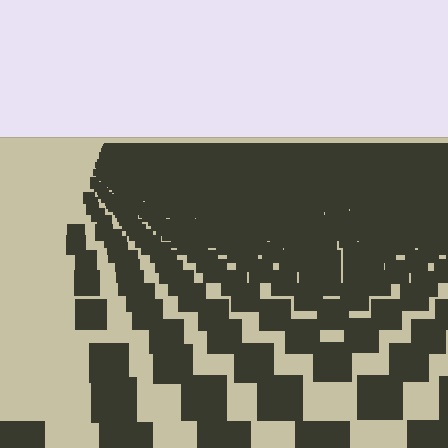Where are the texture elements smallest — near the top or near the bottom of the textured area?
Near the top.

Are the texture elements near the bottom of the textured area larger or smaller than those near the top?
Larger. Near the bottom, elements are closer to the viewer and appear at a bigger on-screen size.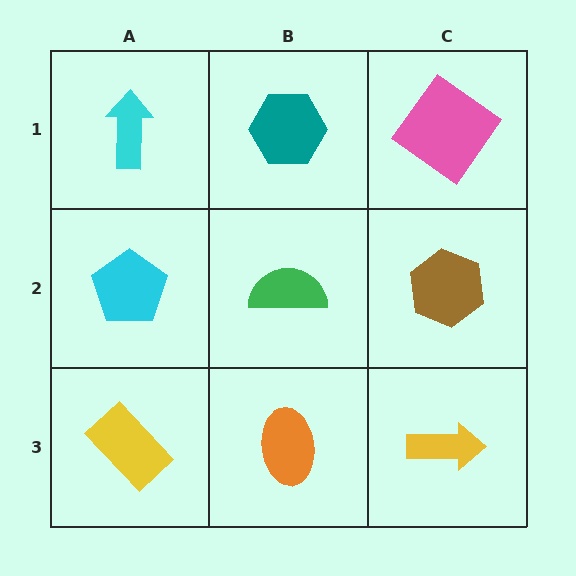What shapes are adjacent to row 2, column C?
A pink diamond (row 1, column C), a yellow arrow (row 3, column C), a green semicircle (row 2, column B).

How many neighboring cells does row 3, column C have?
2.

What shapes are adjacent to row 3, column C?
A brown hexagon (row 2, column C), an orange ellipse (row 3, column B).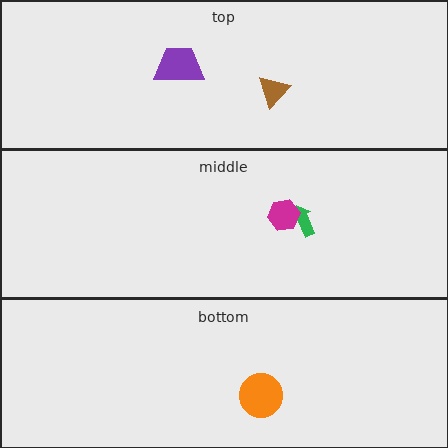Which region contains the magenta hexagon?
The middle region.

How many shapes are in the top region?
2.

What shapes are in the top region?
The brown triangle, the purple trapezoid.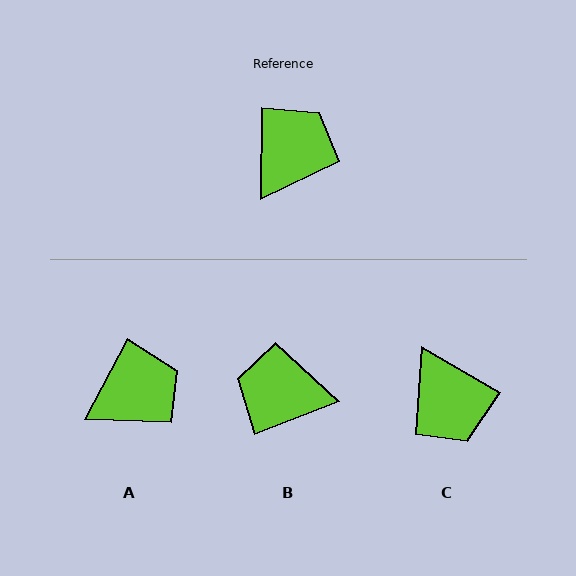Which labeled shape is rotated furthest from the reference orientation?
C, about 120 degrees away.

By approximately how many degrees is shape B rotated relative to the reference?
Approximately 111 degrees counter-clockwise.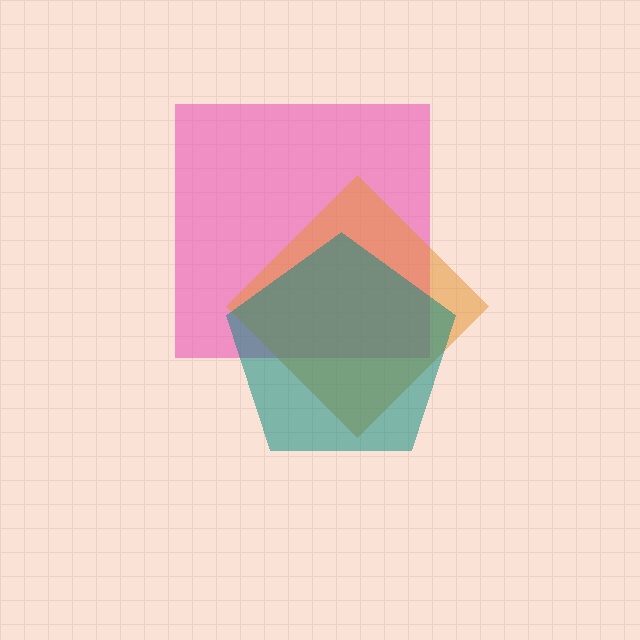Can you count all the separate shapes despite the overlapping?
Yes, there are 3 separate shapes.